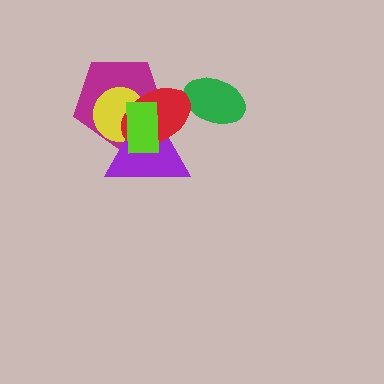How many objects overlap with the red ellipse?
5 objects overlap with the red ellipse.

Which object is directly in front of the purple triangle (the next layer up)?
The red ellipse is directly in front of the purple triangle.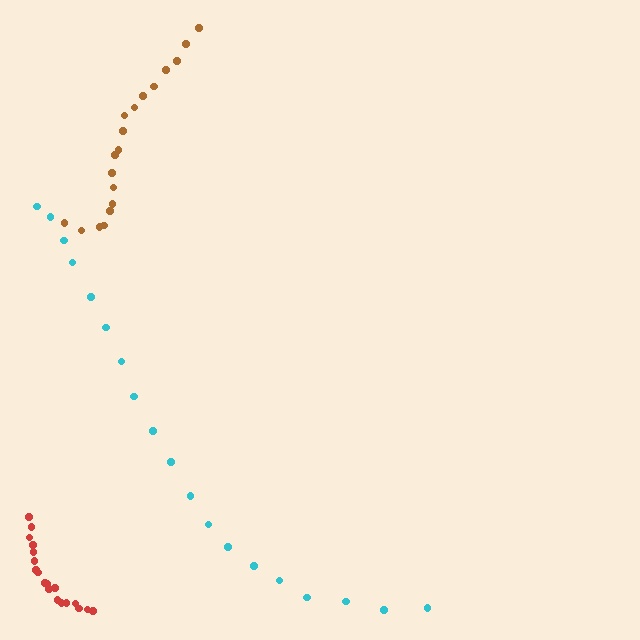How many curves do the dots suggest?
There are 3 distinct paths.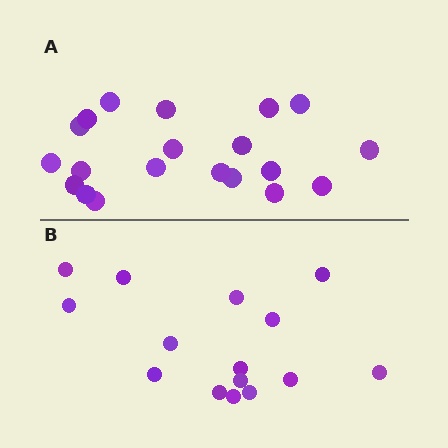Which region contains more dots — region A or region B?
Region A (the top region) has more dots.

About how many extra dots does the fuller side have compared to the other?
Region A has about 5 more dots than region B.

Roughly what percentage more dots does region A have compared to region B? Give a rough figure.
About 35% more.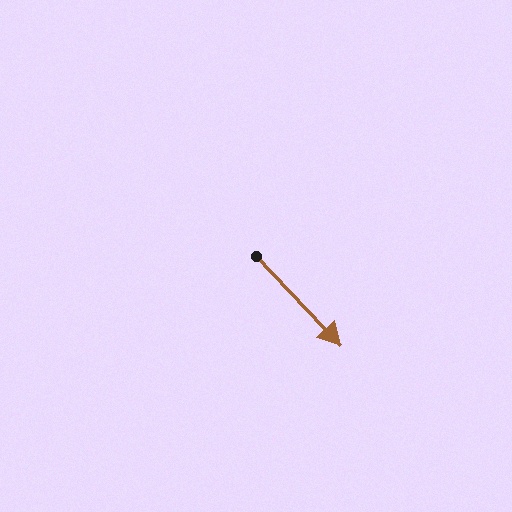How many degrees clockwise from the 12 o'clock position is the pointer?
Approximately 136 degrees.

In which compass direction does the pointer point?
Southeast.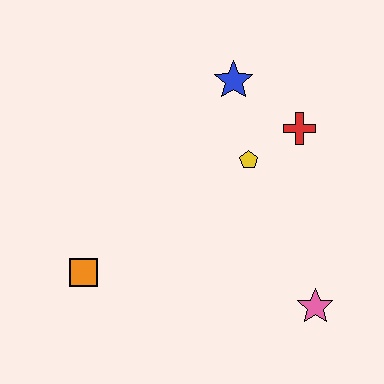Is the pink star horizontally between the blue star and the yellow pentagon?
No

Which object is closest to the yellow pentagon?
The red cross is closest to the yellow pentagon.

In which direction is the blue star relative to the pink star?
The blue star is above the pink star.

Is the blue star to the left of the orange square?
No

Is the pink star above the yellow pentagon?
No